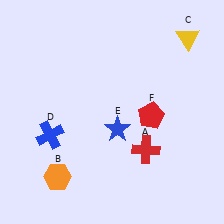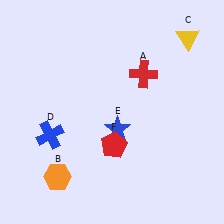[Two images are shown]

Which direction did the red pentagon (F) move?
The red pentagon (F) moved left.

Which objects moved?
The objects that moved are: the red cross (A), the red pentagon (F).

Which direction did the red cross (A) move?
The red cross (A) moved up.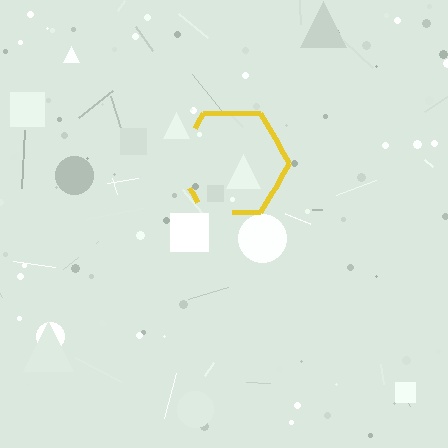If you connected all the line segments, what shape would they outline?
They would outline a hexagon.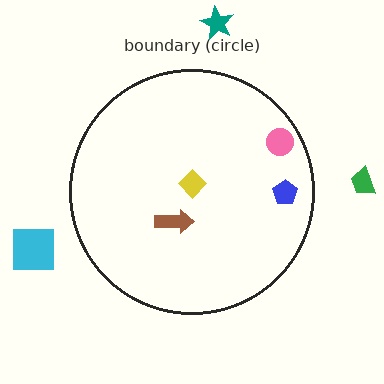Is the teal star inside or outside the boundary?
Outside.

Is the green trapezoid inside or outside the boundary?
Outside.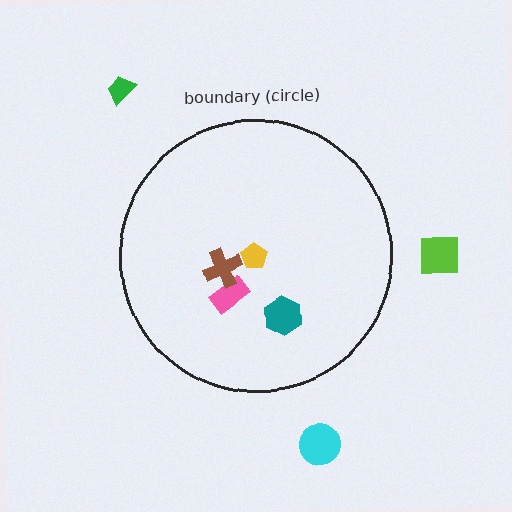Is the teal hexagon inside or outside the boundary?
Inside.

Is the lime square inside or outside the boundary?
Outside.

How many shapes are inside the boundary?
4 inside, 3 outside.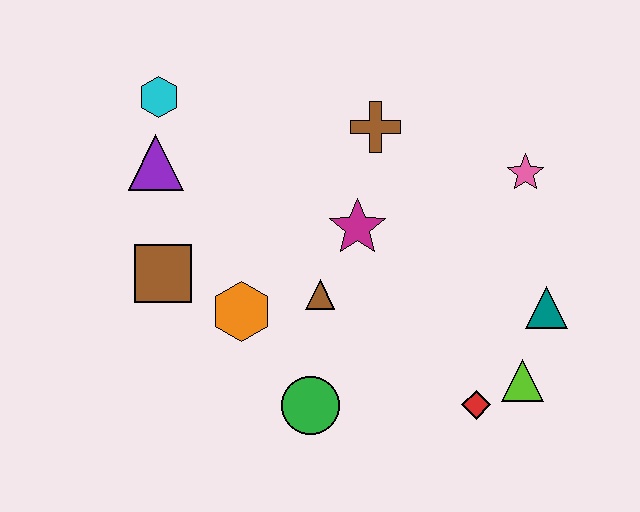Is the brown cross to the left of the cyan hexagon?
No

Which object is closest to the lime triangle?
The red diamond is closest to the lime triangle.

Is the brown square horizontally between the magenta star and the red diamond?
No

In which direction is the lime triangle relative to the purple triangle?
The lime triangle is to the right of the purple triangle.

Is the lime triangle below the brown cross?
Yes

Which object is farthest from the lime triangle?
The cyan hexagon is farthest from the lime triangle.